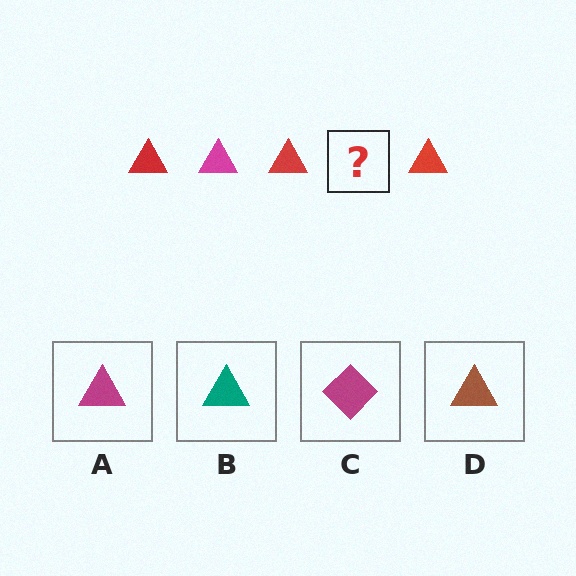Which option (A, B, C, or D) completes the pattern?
A.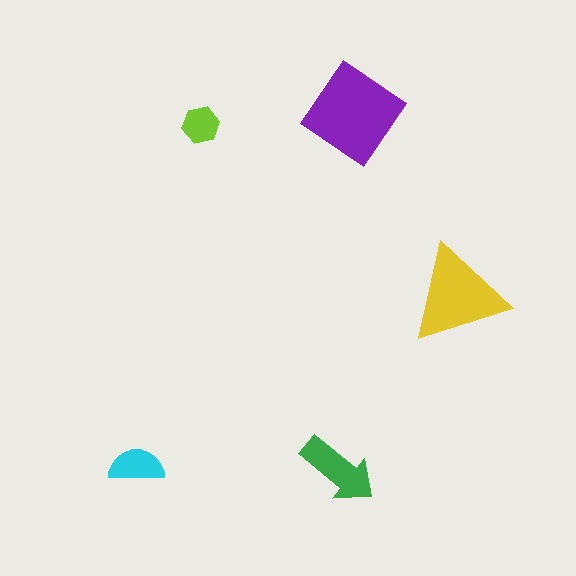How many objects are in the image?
There are 5 objects in the image.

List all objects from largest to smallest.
The purple diamond, the yellow triangle, the green arrow, the cyan semicircle, the lime hexagon.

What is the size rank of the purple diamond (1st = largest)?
1st.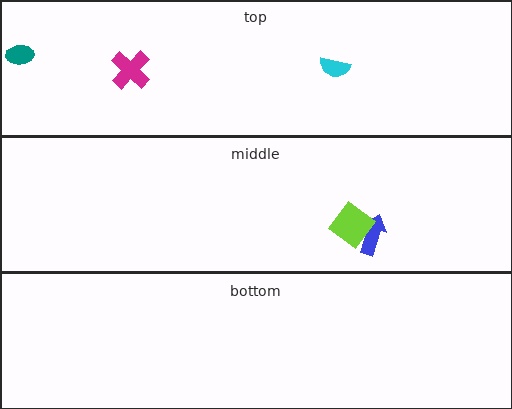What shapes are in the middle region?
The blue arrow, the lime diamond.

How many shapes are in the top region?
3.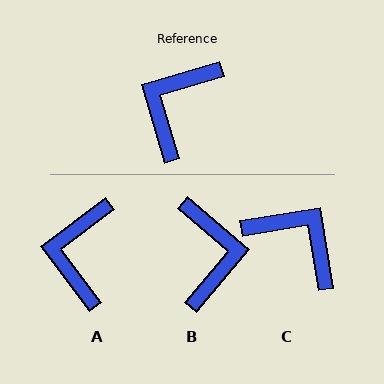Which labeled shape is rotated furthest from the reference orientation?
B, about 146 degrees away.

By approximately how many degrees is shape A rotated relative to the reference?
Approximately 21 degrees counter-clockwise.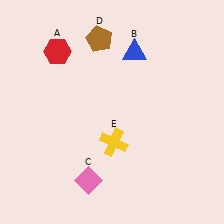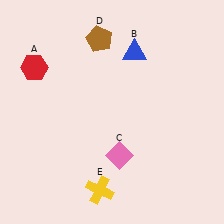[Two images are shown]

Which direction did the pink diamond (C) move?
The pink diamond (C) moved right.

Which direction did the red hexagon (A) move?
The red hexagon (A) moved left.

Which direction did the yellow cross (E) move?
The yellow cross (E) moved down.